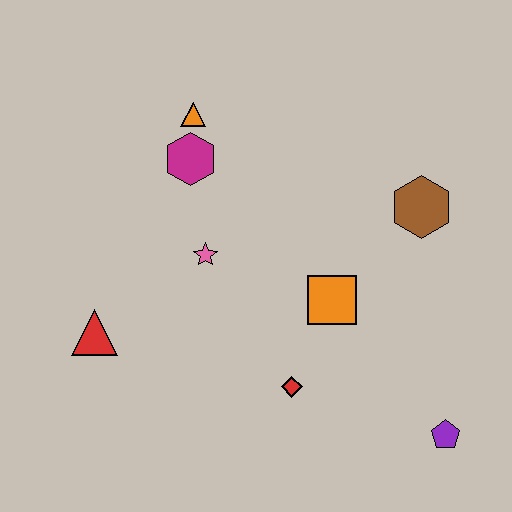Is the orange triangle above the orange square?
Yes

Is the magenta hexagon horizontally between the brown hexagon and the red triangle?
Yes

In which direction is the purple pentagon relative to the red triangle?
The purple pentagon is to the right of the red triangle.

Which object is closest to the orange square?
The red diamond is closest to the orange square.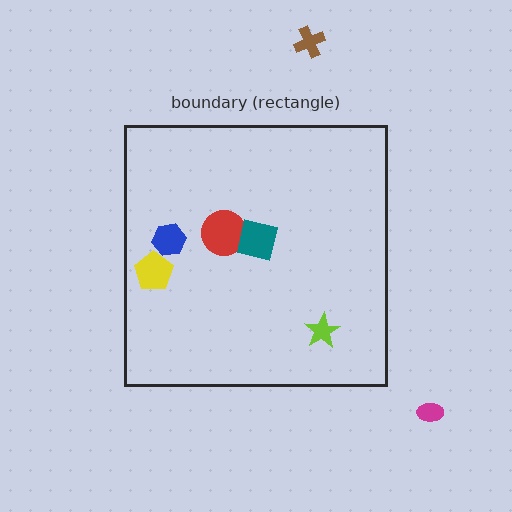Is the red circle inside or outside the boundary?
Inside.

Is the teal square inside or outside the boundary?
Inside.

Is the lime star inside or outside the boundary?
Inside.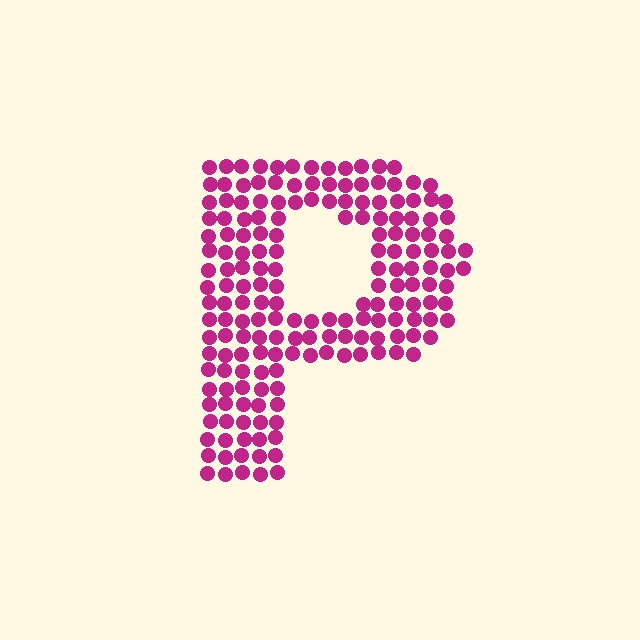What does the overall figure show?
The overall figure shows the letter P.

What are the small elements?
The small elements are circles.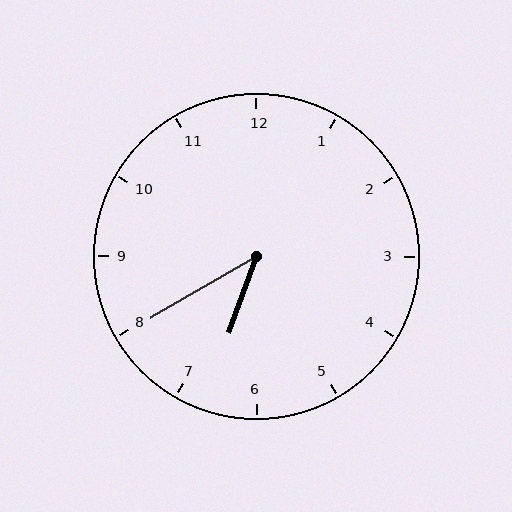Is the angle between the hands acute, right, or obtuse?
It is acute.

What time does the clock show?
6:40.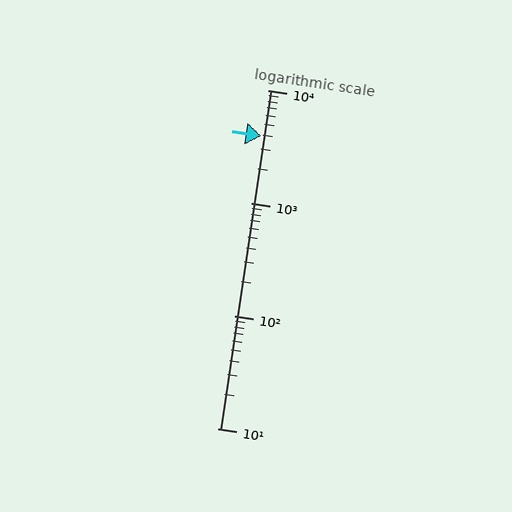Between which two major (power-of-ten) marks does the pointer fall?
The pointer is between 1000 and 10000.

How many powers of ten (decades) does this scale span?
The scale spans 3 decades, from 10 to 10000.